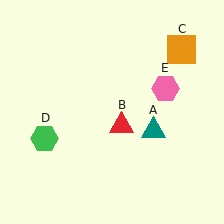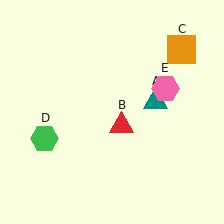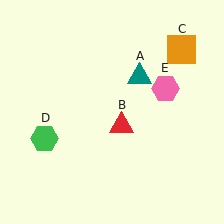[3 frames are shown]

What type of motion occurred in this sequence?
The teal triangle (object A) rotated counterclockwise around the center of the scene.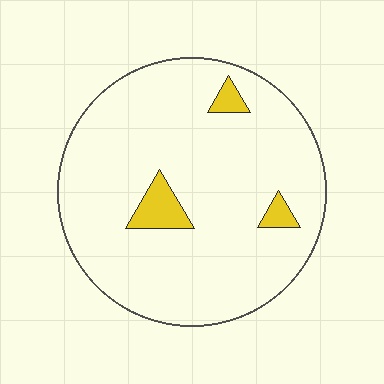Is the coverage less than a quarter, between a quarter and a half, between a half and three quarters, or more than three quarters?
Less than a quarter.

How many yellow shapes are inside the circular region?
3.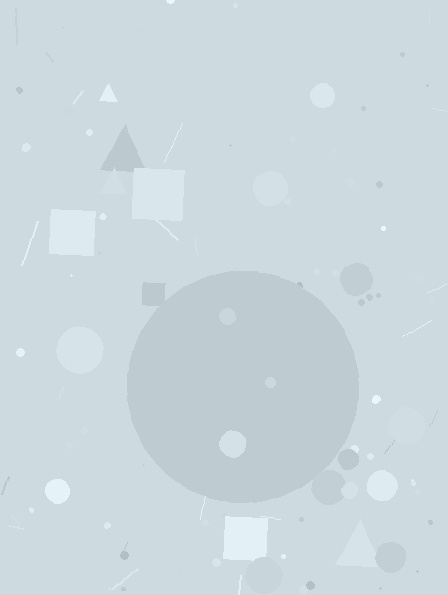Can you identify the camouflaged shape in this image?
The camouflaged shape is a circle.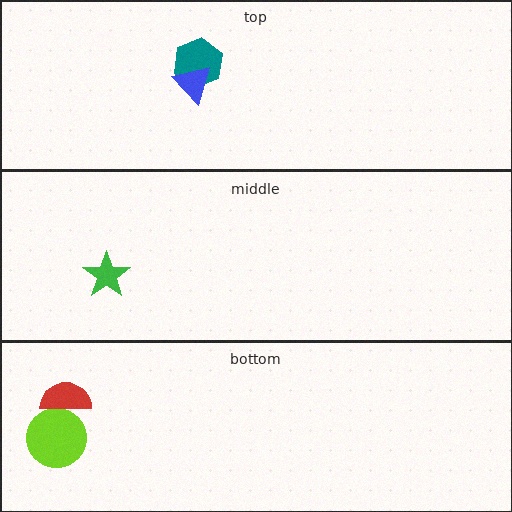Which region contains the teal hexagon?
The top region.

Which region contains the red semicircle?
The bottom region.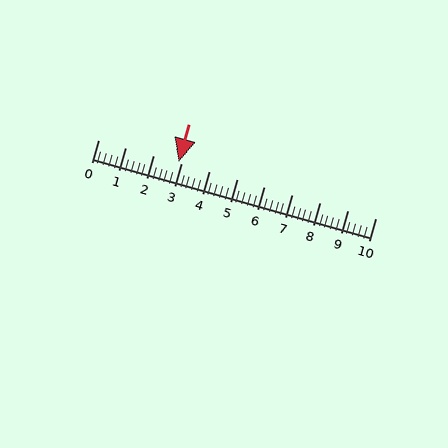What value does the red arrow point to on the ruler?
The red arrow points to approximately 2.9.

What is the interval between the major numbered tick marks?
The major tick marks are spaced 1 units apart.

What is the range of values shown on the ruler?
The ruler shows values from 0 to 10.